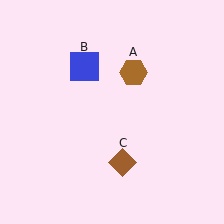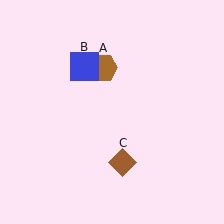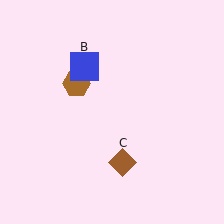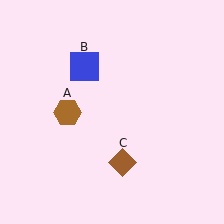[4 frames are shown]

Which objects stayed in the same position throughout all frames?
Blue square (object B) and brown diamond (object C) remained stationary.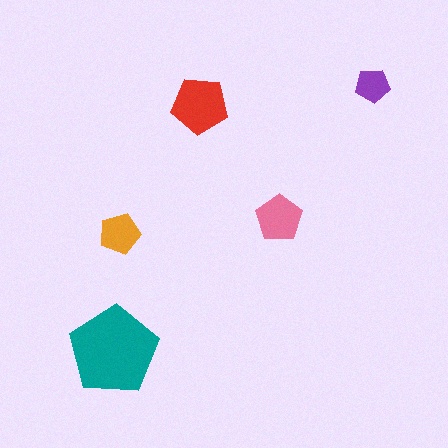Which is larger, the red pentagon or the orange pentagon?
The red one.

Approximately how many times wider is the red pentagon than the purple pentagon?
About 1.5 times wider.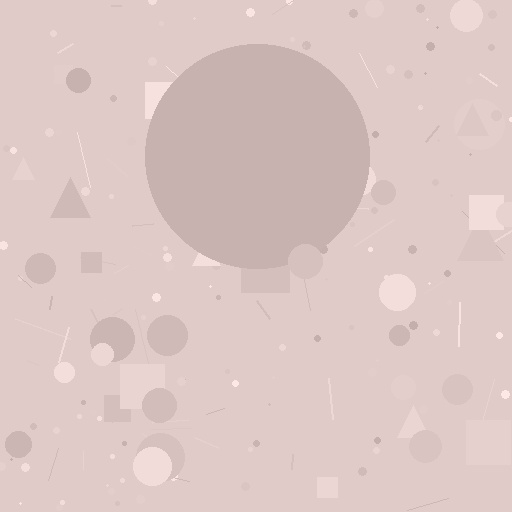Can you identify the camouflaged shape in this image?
The camouflaged shape is a circle.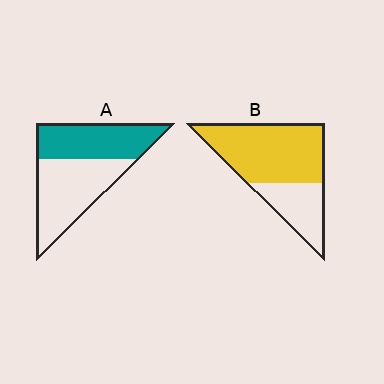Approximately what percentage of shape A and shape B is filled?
A is approximately 45% and B is approximately 70%.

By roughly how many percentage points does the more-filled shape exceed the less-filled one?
By roughly 25 percentage points (B over A).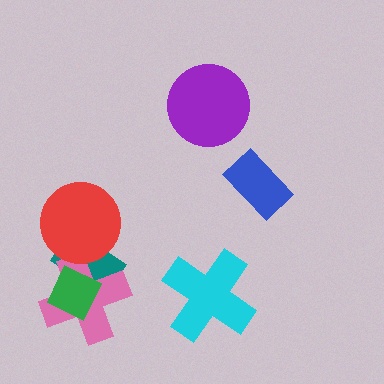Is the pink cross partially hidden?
Yes, it is partially covered by another shape.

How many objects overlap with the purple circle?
0 objects overlap with the purple circle.